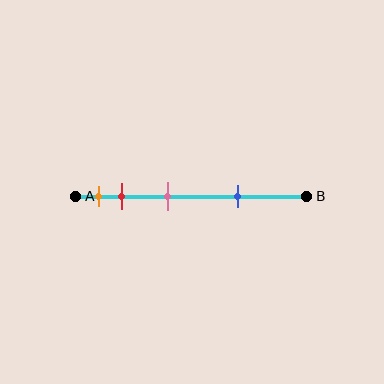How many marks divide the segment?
There are 4 marks dividing the segment.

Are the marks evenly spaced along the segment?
No, the marks are not evenly spaced.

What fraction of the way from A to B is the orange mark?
The orange mark is approximately 10% (0.1) of the way from A to B.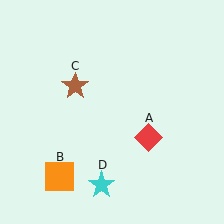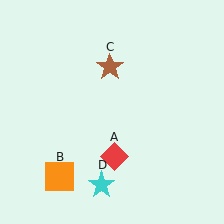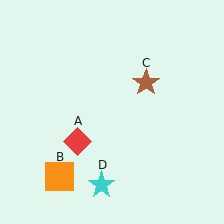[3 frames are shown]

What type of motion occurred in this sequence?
The red diamond (object A), brown star (object C) rotated clockwise around the center of the scene.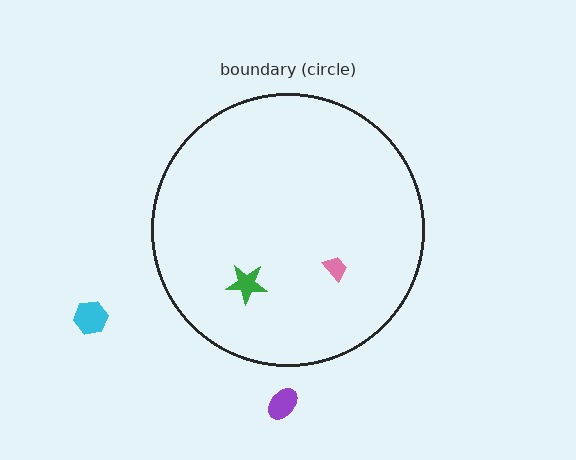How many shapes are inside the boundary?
2 inside, 2 outside.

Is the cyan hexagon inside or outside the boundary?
Outside.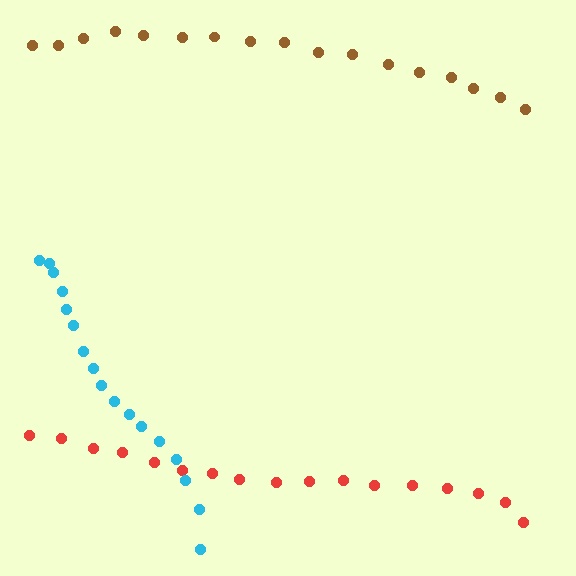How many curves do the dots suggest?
There are 3 distinct paths.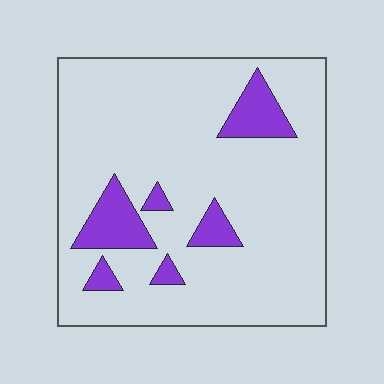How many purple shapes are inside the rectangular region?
6.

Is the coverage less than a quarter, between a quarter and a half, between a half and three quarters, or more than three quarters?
Less than a quarter.